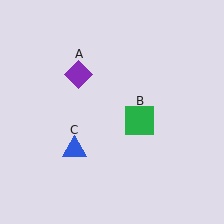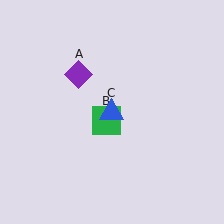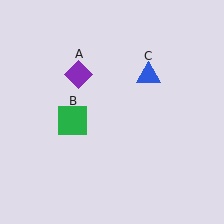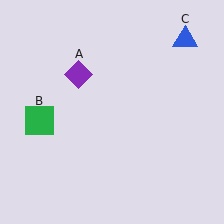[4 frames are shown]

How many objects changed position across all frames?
2 objects changed position: green square (object B), blue triangle (object C).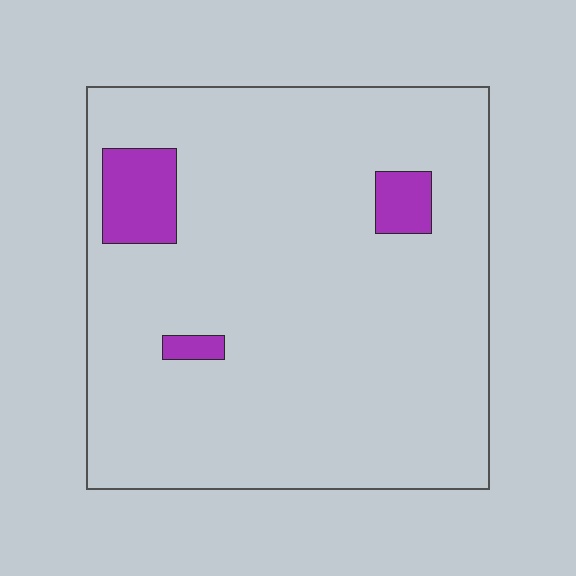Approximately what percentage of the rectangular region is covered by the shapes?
Approximately 10%.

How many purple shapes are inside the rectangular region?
3.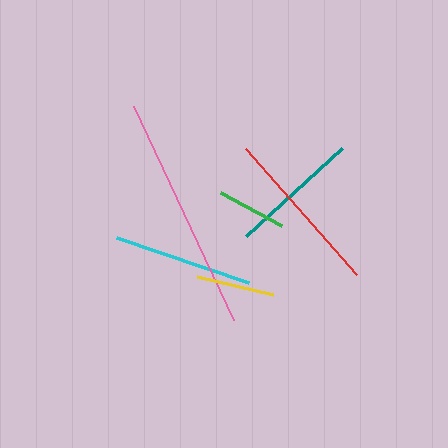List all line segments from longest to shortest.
From longest to shortest: pink, red, cyan, teal, yellow, green.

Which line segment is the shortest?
The green line is the shortest at approximately 69 pixels.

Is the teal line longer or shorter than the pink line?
The pink line is longer than the teal line.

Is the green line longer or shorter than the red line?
The red line is longer than the green line.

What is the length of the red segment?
The red segment is approximately 168 pixels long.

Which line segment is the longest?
The pink line is the longest at approximately 236 pixels.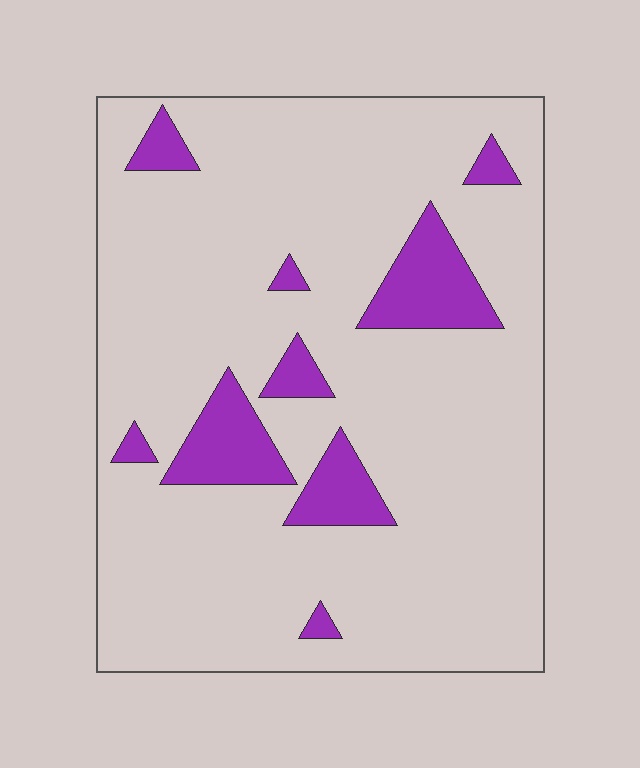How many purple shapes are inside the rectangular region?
9.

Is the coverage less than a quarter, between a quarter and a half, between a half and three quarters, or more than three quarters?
Less than a quarter.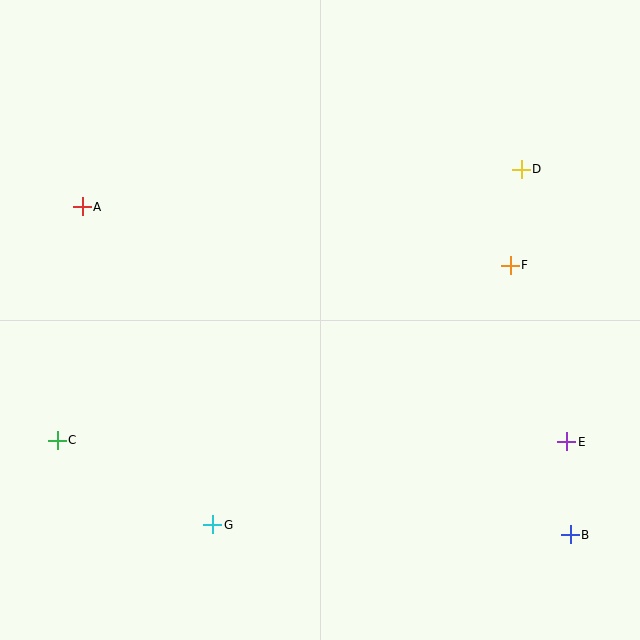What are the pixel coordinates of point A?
Point A is at (82, 207).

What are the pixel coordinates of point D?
Point D is at (521, 169).